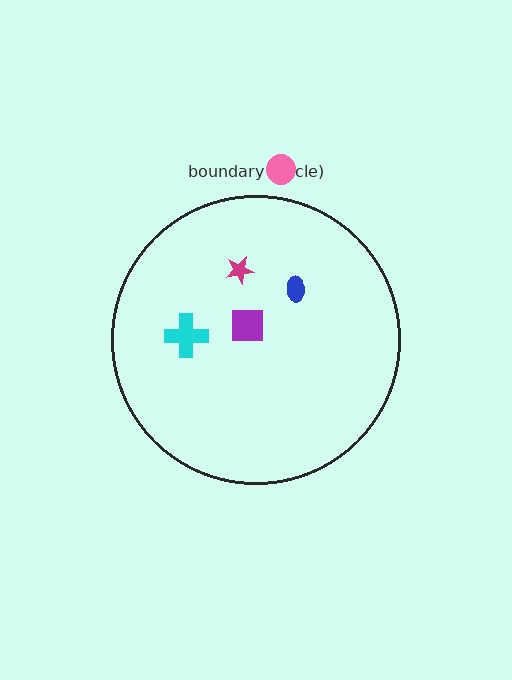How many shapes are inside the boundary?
4 inside, 1 outside.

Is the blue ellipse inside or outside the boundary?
Inside.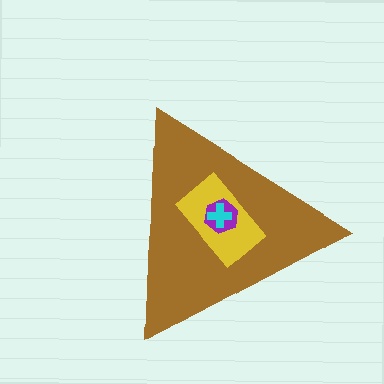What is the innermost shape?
The cyan cross.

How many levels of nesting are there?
4.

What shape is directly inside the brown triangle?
The yellow rectangle.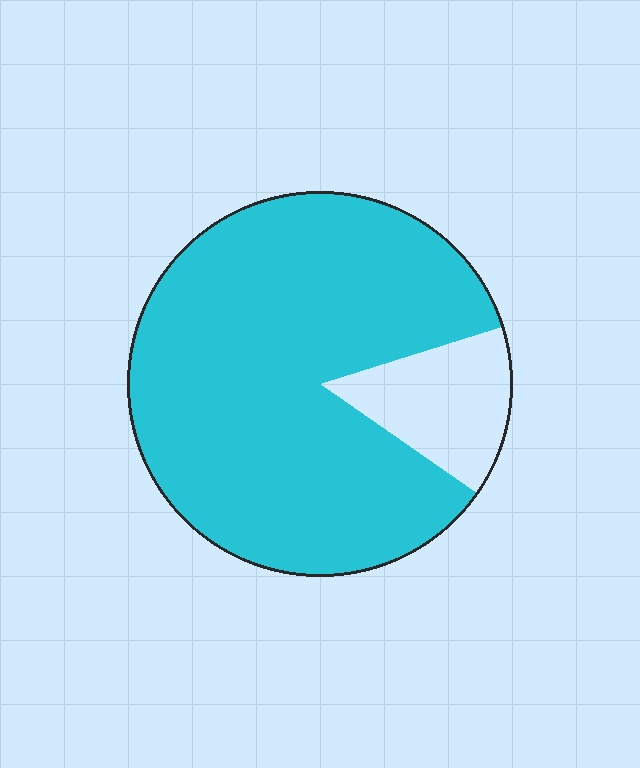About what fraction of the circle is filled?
About seven eighths (7/8).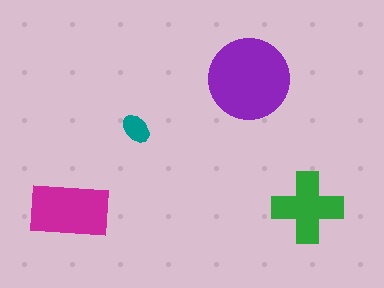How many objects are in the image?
There are 4 objects in the image.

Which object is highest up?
The purple circle is topmost.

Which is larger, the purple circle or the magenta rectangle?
The purple circle.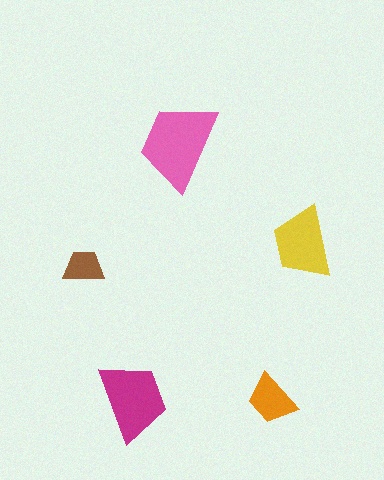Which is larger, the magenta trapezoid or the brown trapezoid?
The magenta one.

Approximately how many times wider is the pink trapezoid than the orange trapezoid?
About 1.5 times wider.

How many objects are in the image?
There are 5 objects in the image.